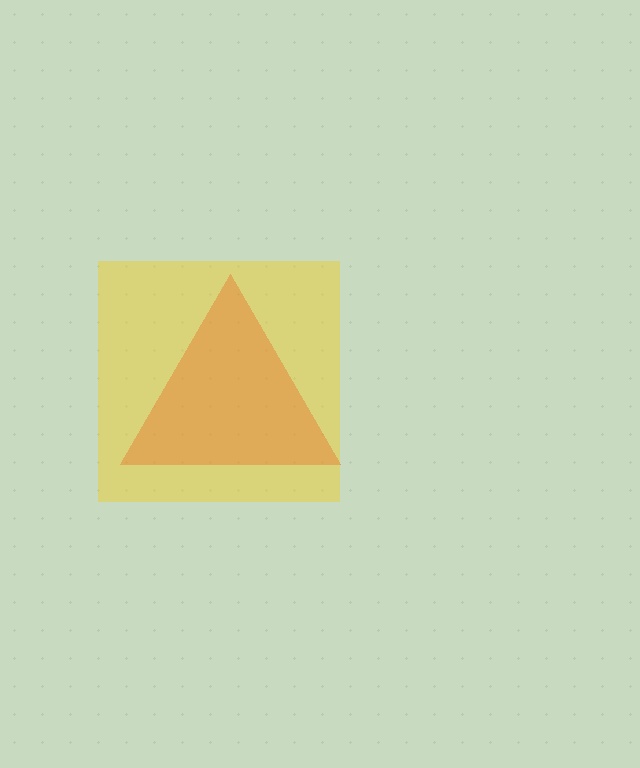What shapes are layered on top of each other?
The layered shapes are: a red triangle, a yellow square.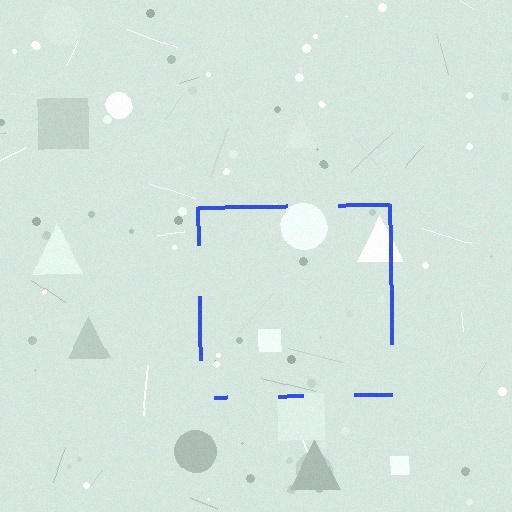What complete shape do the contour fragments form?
The contour fragments form a square.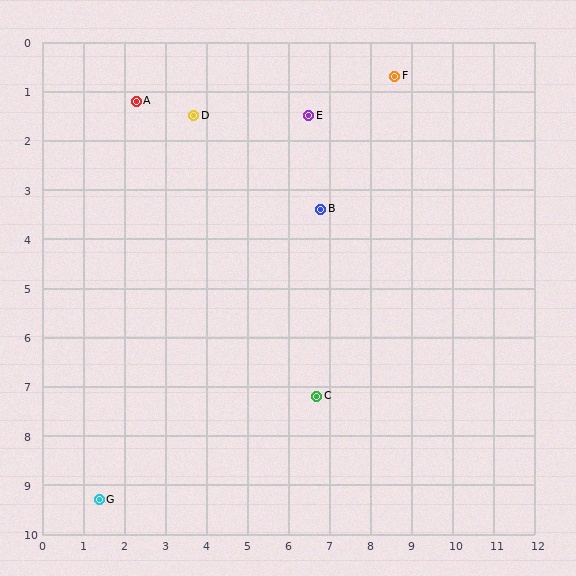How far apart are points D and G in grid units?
Points D and G are about 8.1 grid units apart.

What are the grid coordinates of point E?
Point E is at approximately (6.5, 1.5).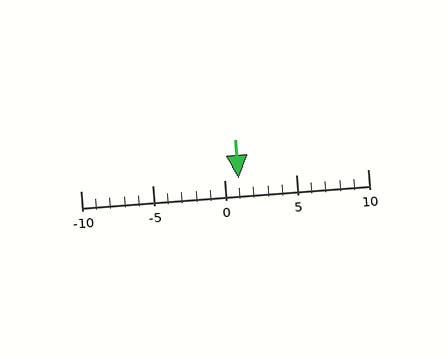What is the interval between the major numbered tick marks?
The major tick marks are spaced 5 units apart.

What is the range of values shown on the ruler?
The ruler shows values from -10 to 10.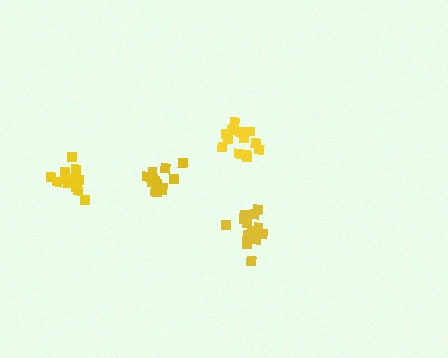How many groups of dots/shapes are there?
There are 4 groups.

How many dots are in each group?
Group 1: 15 dots, Group 2: 13 dots, Group 3: 12 dots, Group 4: 13 dots (53 total).